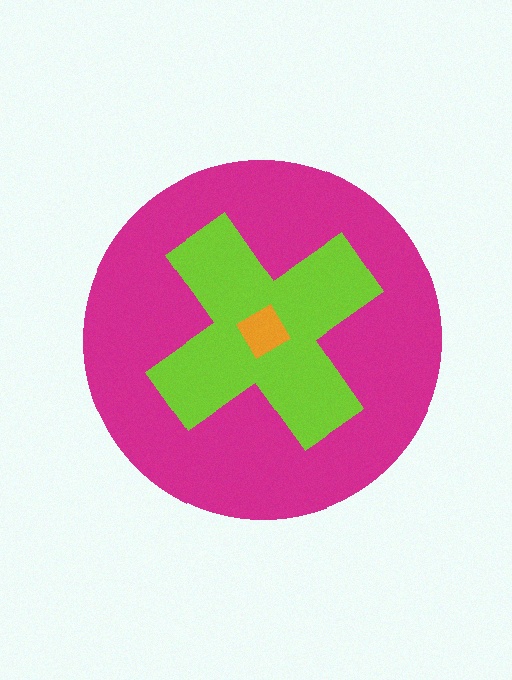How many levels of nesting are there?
3.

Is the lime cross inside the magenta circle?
Yes.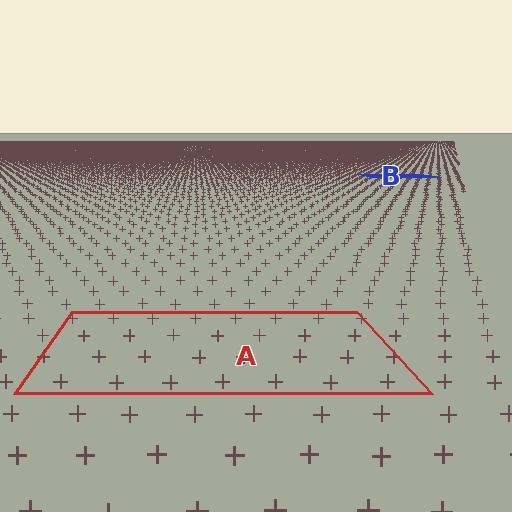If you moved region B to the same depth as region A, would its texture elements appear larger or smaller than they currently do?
They would appear larger. At a closer depth, the same texture elements are projected at a bigger on-screen size.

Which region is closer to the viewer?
Region A is closer. The texture elements there are larger and more spread out.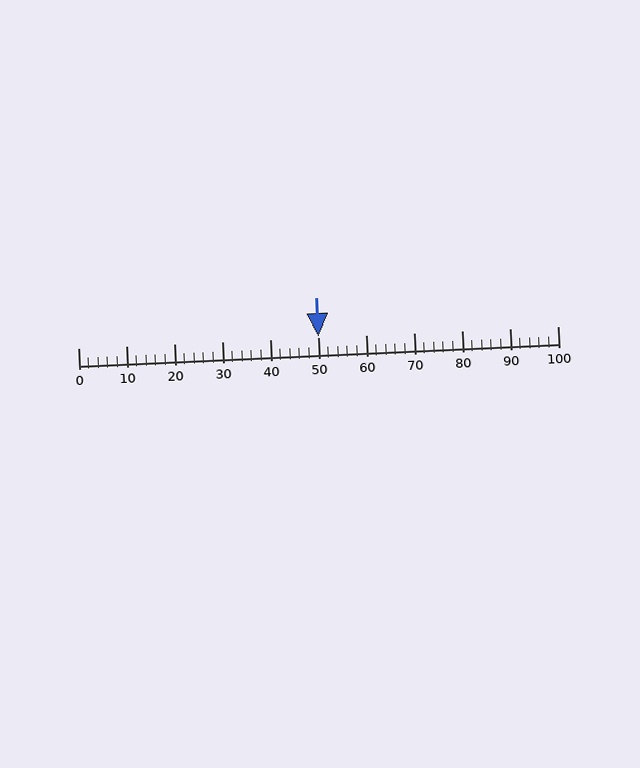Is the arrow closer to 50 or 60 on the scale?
The arrow is closer to 50.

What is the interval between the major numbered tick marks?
The major tick marks are spaced 10 units apart.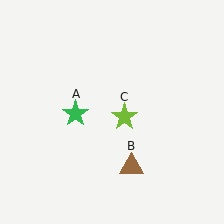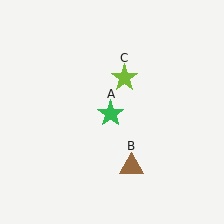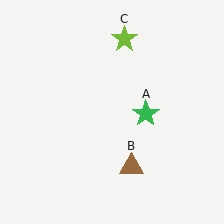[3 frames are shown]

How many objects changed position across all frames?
2 objects changed position: green star (object A), lime star (object C).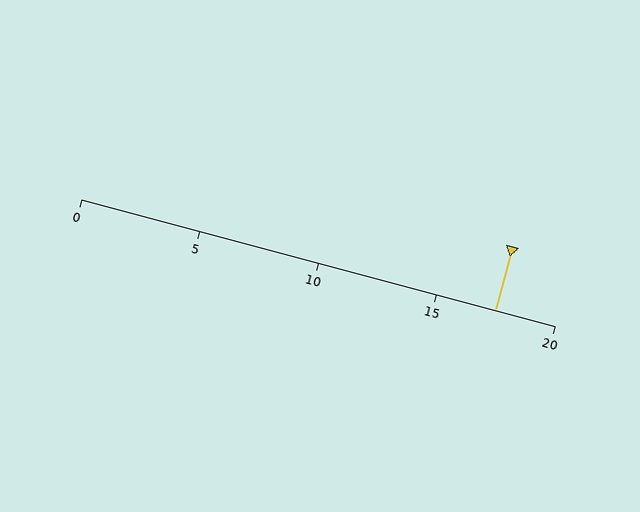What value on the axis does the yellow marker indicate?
The marker indicates approximately 17.5.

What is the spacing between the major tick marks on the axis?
The major ticks are spaced 5 apart.